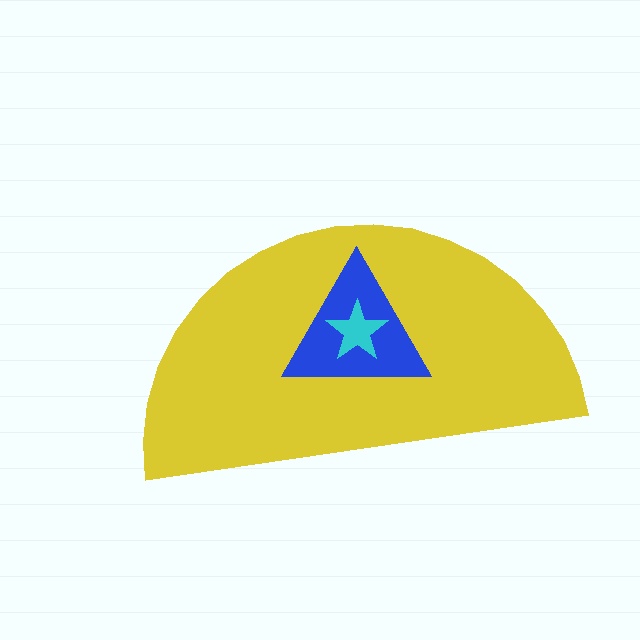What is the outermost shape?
The yellow semicircle.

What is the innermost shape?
The cyan star.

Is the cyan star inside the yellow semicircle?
Yes.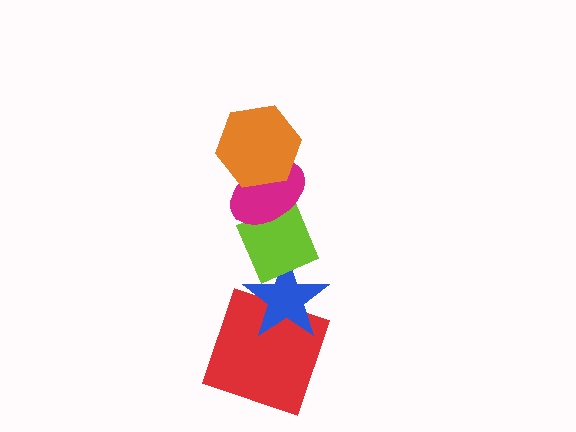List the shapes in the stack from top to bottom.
From top to bottom: the orange hexagon, the magenta ellipse, the lime diamond, the blue star, the red square.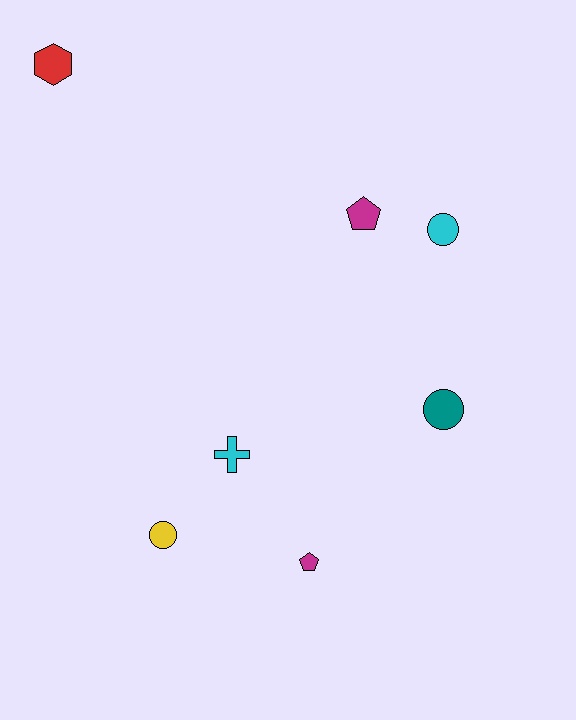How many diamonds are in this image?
There are no diamonds.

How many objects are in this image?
There are 7 objects.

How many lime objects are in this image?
There are no lime objects.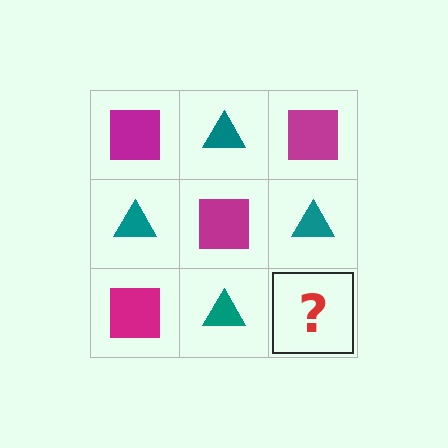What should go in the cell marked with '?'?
The missing cell should contain a magenta square.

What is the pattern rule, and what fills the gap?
The rule is that it alternates magenta square and teal triangle in a checkerboard pattern. The gap should be filled with a magenta square.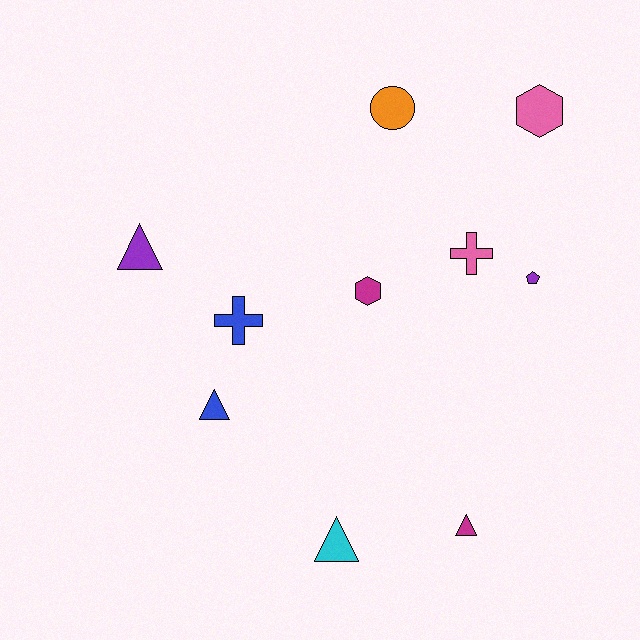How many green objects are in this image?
There are no green objects.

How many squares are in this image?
There are no squares.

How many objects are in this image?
There are 10 objects.